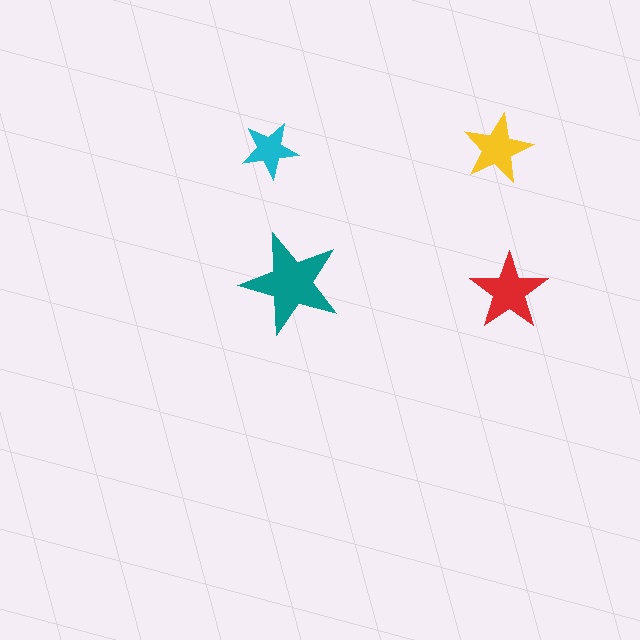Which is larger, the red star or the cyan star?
The red one.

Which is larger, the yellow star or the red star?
The red one.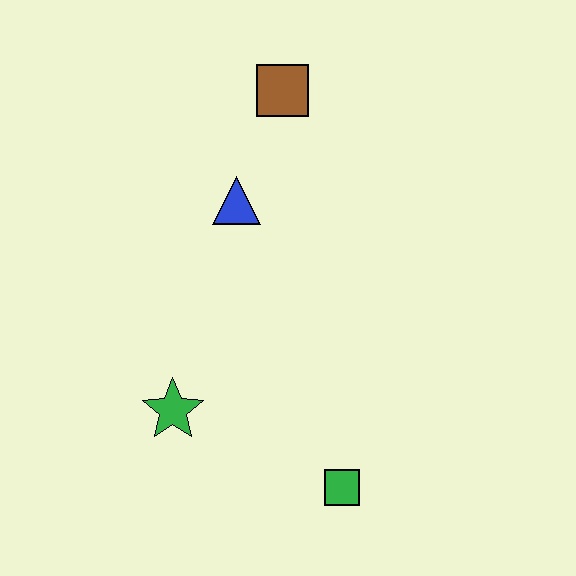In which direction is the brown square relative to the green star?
The brown square is above the green star.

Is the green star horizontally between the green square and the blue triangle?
No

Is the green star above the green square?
Yes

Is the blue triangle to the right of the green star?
Yes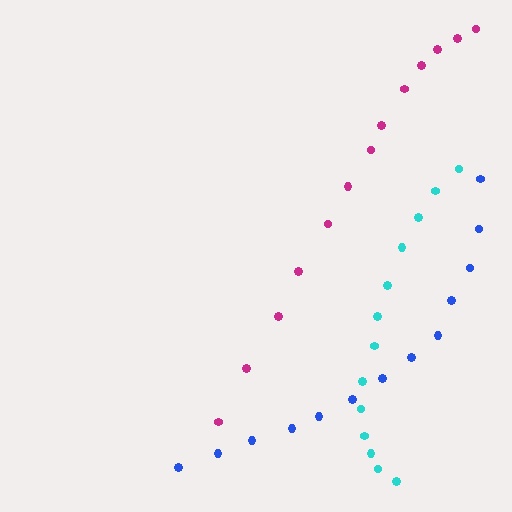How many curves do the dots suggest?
There are 3 distinct paths.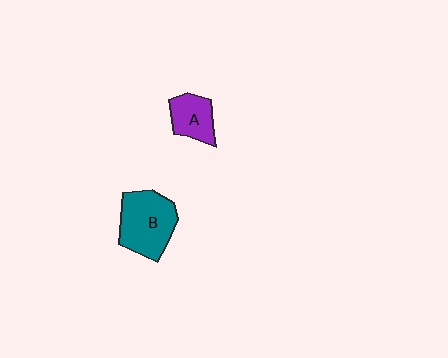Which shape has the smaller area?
Shape A (purple).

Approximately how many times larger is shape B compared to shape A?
Approximately 1.7 times.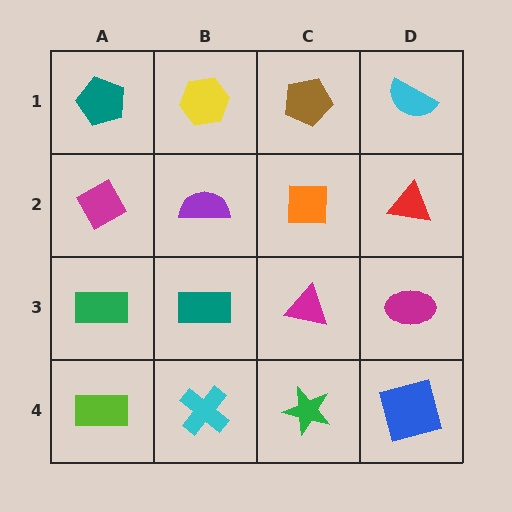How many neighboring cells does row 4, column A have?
2.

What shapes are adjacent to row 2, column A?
A teal pentagon (row 1, column A), a green rectangle (row 3, column A), a purple semicircle (row 2, column B).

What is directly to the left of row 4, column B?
A lime rectangle.